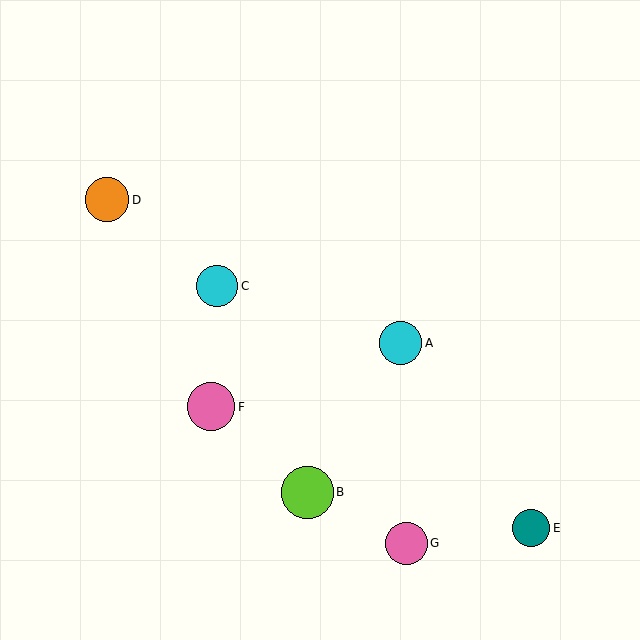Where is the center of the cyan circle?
The center of the cyan circle is at (401, 343).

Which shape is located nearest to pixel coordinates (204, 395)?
The pink circle (labeled F) at (211, 407) is nearest to that location.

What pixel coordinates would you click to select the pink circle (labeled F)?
Click at (211, 407) to select the pink circle F.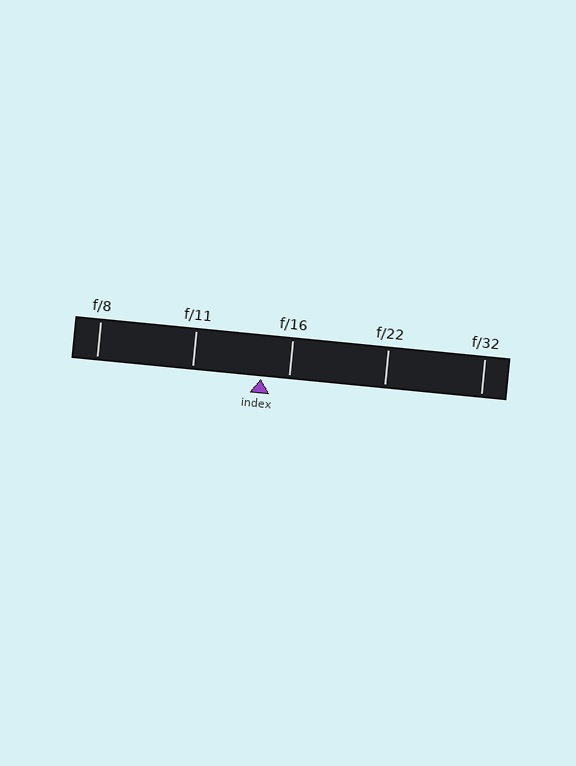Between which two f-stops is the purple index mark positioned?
The index mark is between f/11 and f/16.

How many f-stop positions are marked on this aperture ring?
There are 5 f-stop positions marked.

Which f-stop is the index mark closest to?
The index mark is closest to f/16.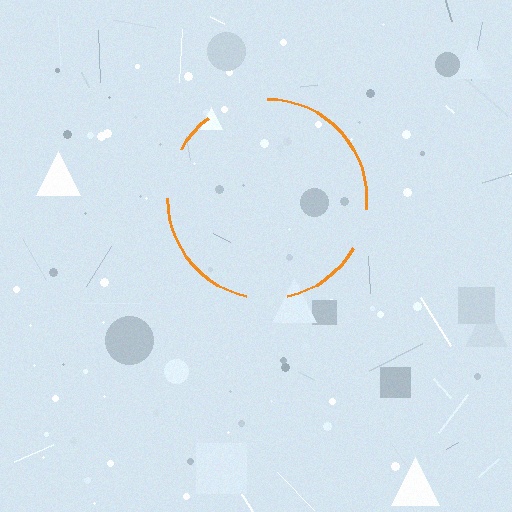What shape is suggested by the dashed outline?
The dashed outline suggests a circle.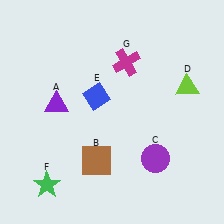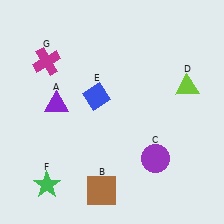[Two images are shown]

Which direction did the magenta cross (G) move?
The magenta cross (G) moved left.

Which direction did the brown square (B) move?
The brown square (B) moved down.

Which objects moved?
The objects that moved are: the brown square (B), the magenta cross (G).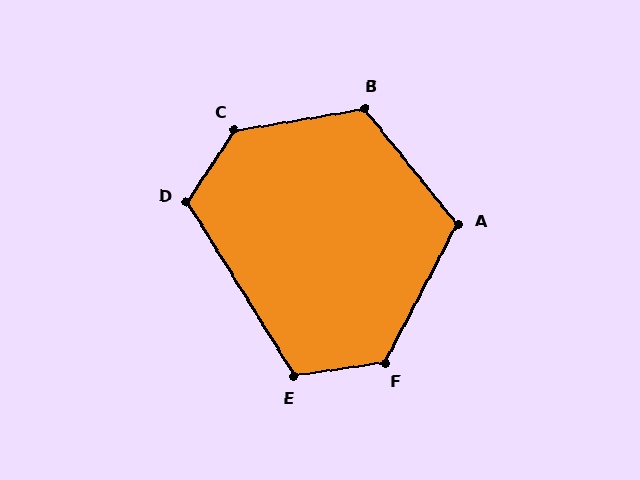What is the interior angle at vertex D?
Approximately 114 degrees (obtuse).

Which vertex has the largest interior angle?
C, at approximately 134 degrees.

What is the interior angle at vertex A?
Approximately 113 degrees (obtuse).